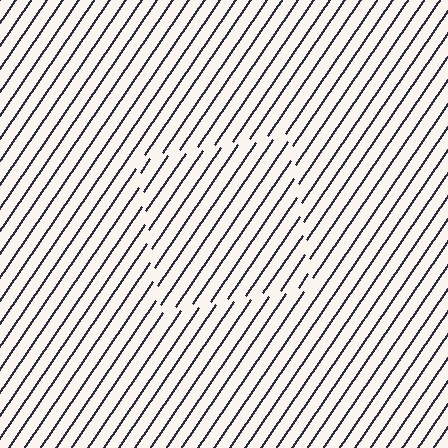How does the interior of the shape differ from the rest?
The interior of the shape contains the same grating, shifted by half a period — the contour is defined by the phase discontinuity where line-ends from the inner and outer gratings abut.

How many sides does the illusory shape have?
4 sides — the line-ends trace a square.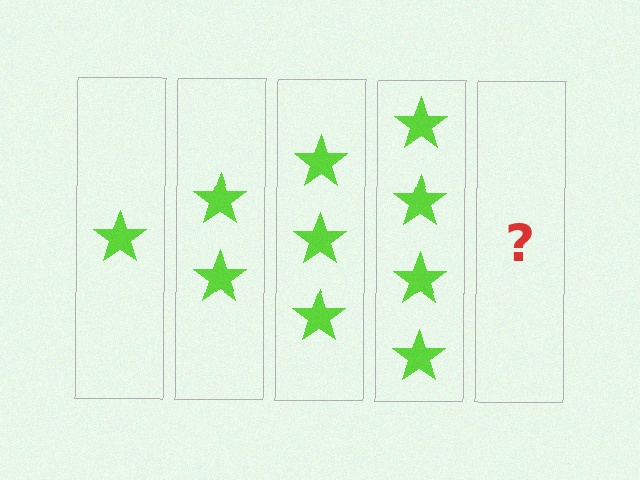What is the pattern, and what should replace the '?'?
The pattern is that each step adds one more star. The '?' should be 5 stars.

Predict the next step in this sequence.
The next step is 5 stars.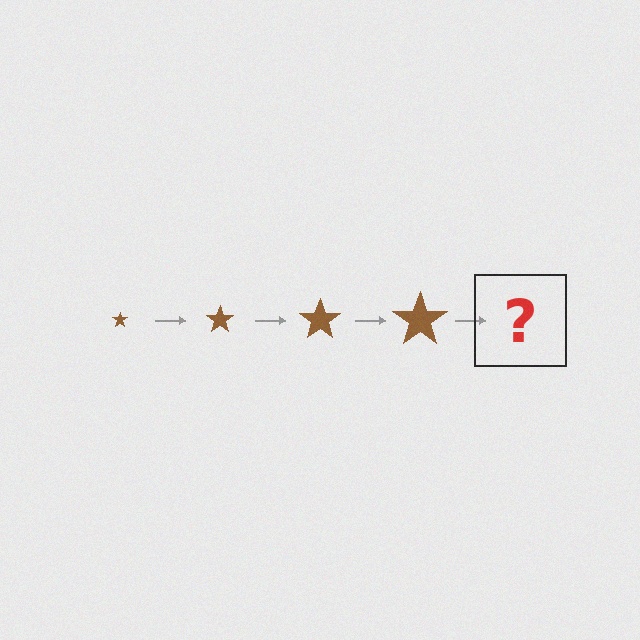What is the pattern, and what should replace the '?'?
The pattern is that the star gets progressively larger each step. The '?' should be a brown star, larger than the previous one.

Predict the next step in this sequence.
The next step is a brown star, larger than the previous one.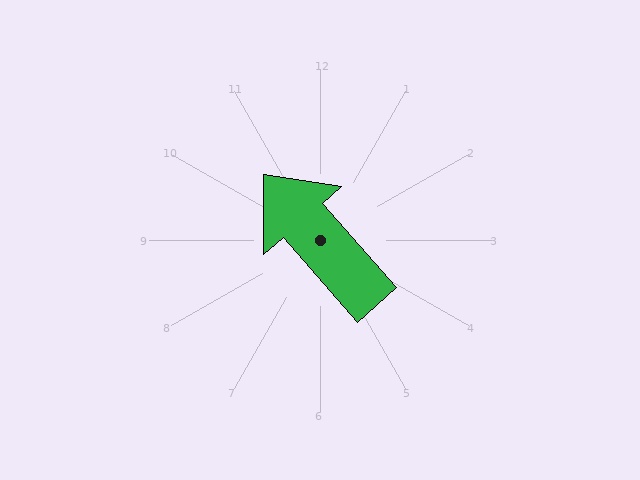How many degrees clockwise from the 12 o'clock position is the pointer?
Approximately 319 degrees.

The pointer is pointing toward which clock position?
Roughly 11 o'clock.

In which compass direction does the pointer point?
Northwest.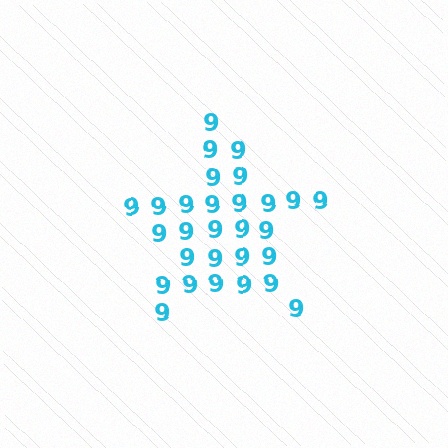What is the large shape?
The large shape is a star.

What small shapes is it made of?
It is made of small digit 9's.